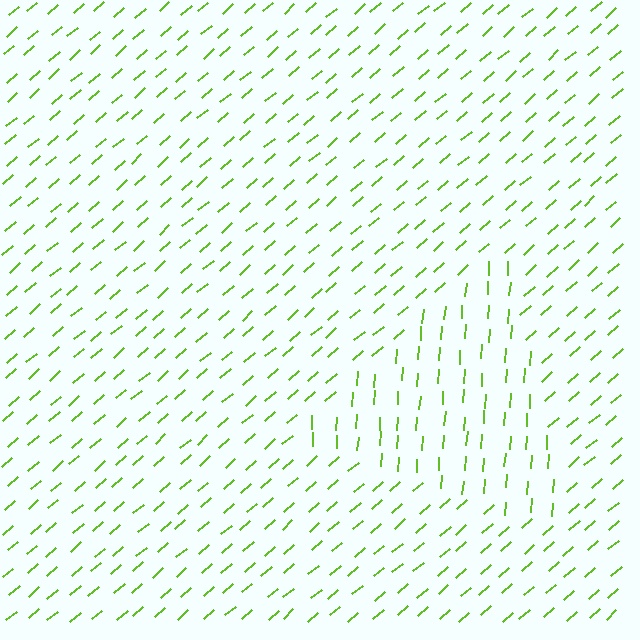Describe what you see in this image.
The image is filled with small lime line segments. A triangle region in the image has lines oriented differently from the surrounding lines, creating a visible texture boundary.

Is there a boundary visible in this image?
Yes, there is a texture boundary formed by a change in line orientation.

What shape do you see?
I see a triangle.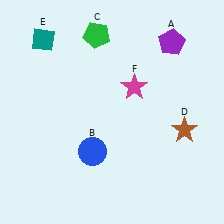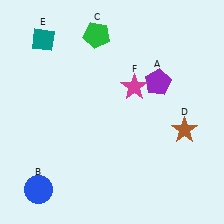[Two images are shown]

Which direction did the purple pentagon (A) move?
The purple pentagon (A) moved down.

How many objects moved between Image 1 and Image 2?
2 objects moved between the two images.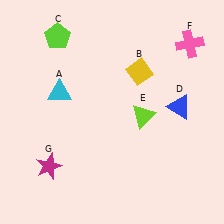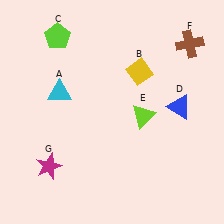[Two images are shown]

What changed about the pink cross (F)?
In Image 1, F is pink. In Image 2, it changed to brown.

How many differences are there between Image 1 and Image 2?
There is 1 difference between the two images.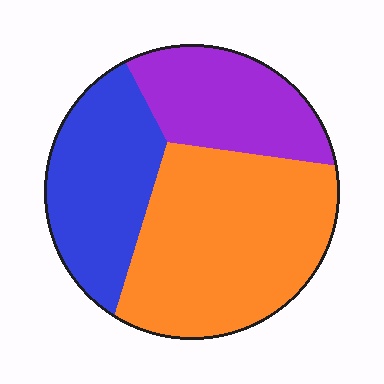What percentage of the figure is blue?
Blue covers around 30% of the figure.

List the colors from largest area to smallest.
From largest to smallest: orange, blue, purple.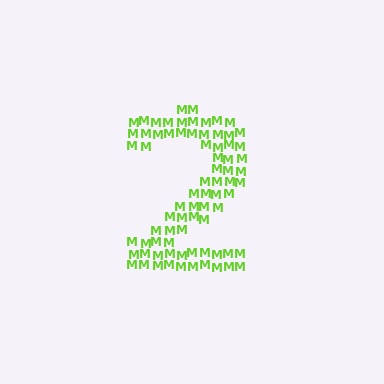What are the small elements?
The small elements are letter M's.